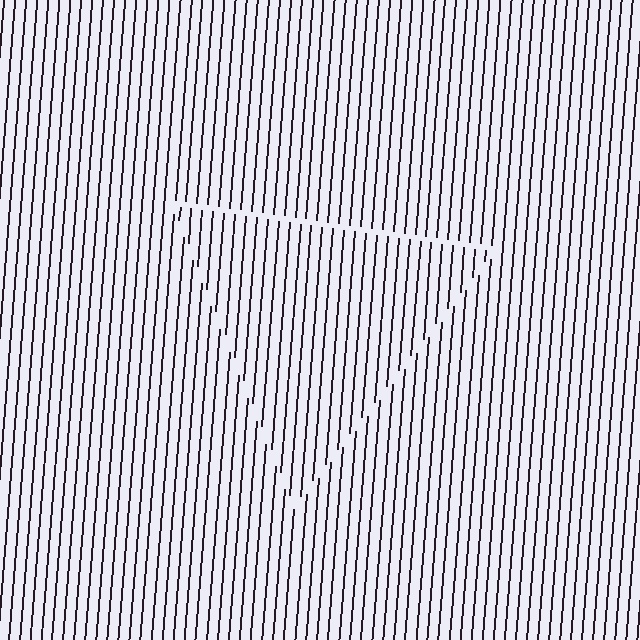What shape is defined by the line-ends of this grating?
An illusory triangle. The interior of the shape contains the same grating, shifted by half a period — the contour is defined by the phase discontinuity where line-ends from the inner and outer gratings abut.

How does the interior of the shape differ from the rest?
The interior of the shape contains the same grating, shifted by half a period — the contour is defined by the phase discontinuity where line-ends from the inner and outer gratings abut.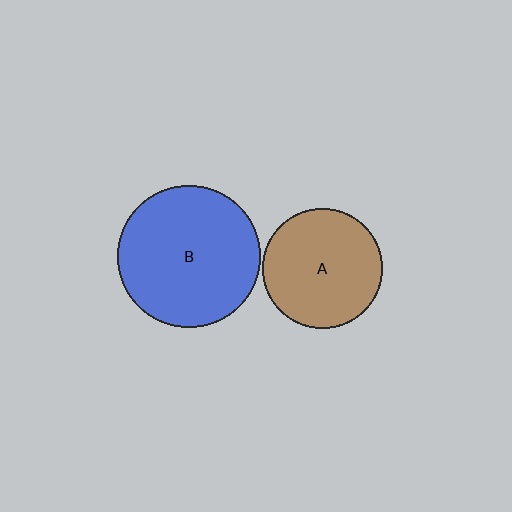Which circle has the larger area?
Circle B (blue).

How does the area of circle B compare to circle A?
Approximately 1.4 times.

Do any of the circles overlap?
No, none of the circles overlap.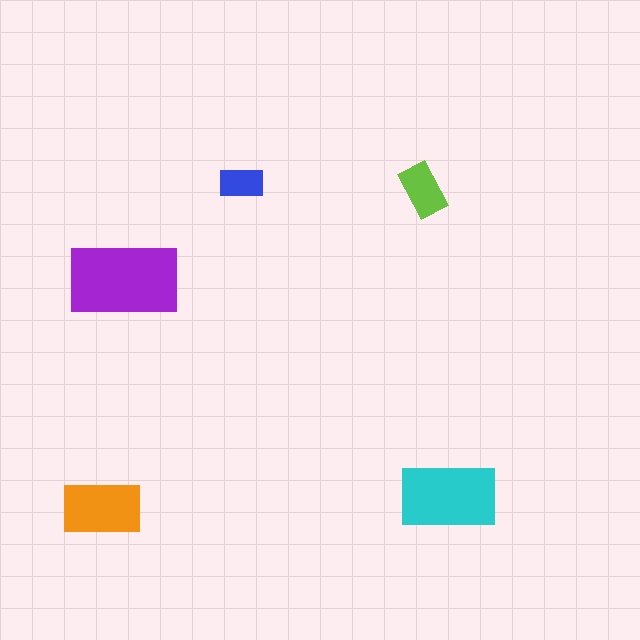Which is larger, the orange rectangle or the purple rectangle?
The purple one.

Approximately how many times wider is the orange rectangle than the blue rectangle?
About 2 times wider.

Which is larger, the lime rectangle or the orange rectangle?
The orange one.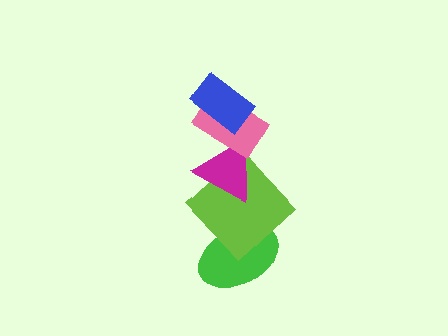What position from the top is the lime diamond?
The lime diamond is 4th from the top.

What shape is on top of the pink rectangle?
The blue rectangle is on top of the pink rectangle.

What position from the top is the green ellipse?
The green ellipse is 5th from the top.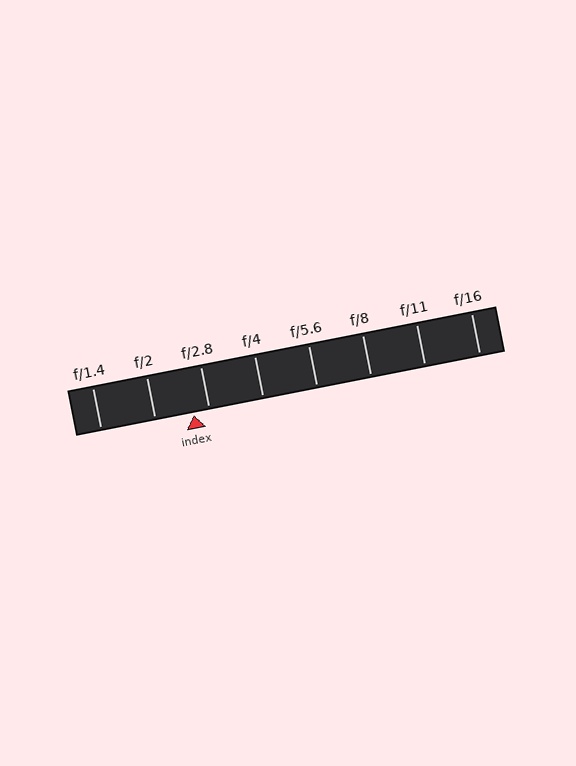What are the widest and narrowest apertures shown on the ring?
The widest aperture shown is f/1.4 and the narrowest is f/16.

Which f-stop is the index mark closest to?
The index mark is closest to f/2.8.